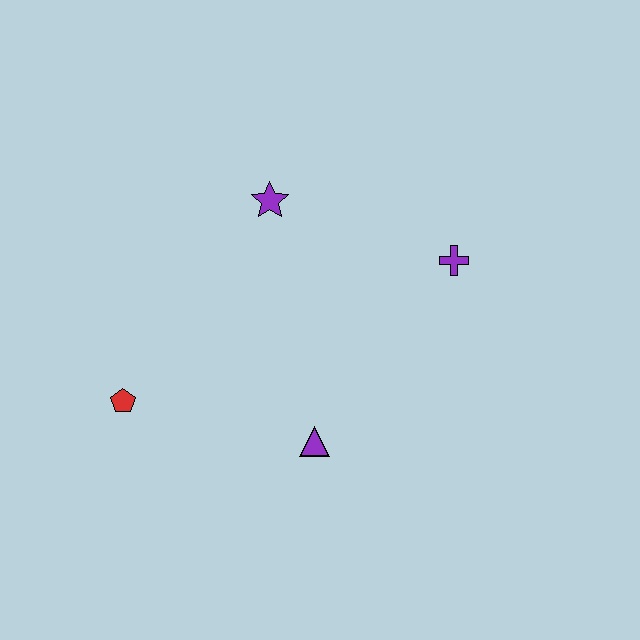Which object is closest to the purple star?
The purple cross is closest to the purple star.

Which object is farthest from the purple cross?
The red pentagon is farthest from the purple cross.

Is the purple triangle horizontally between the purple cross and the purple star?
Yes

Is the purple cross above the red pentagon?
Yes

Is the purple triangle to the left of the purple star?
No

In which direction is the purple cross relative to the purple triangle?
The purple cross is above the purple triangle.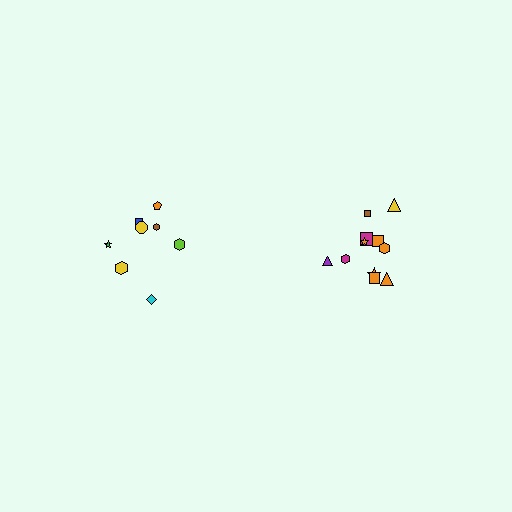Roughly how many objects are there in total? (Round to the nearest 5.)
Roughly 20 objects in total.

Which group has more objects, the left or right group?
The right group.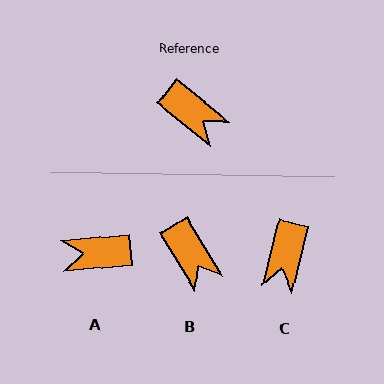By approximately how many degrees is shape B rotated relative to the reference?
Approximately 20 degrees clockwise.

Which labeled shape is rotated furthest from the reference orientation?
A, about 136 degrees away.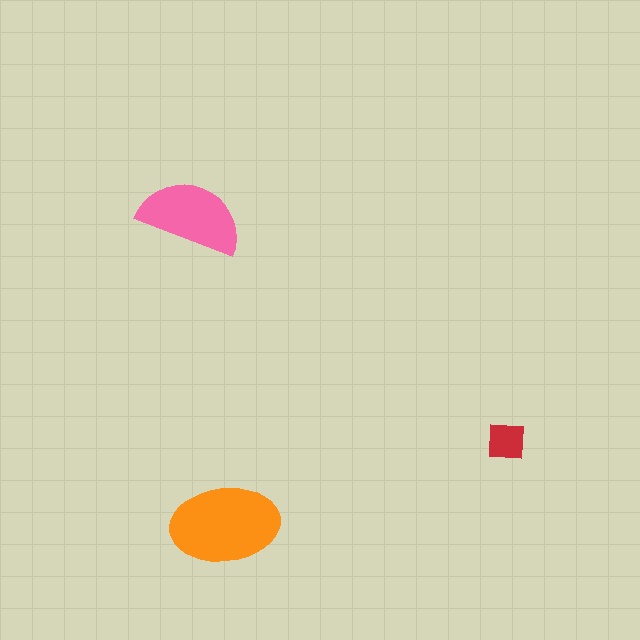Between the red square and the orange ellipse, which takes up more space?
The orange ellipse.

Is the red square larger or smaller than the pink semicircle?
Smaller.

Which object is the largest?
The orange ellipse.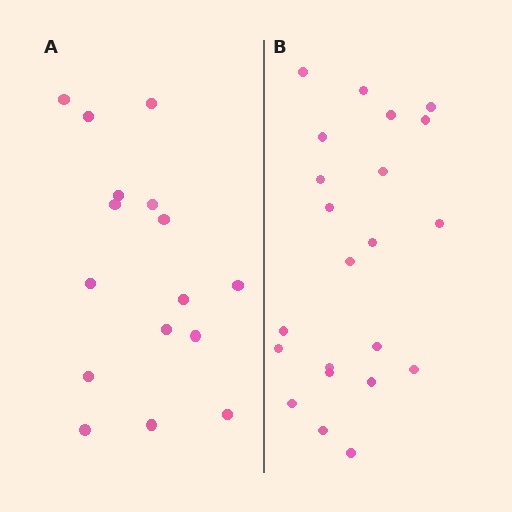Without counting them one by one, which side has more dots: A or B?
Region B (the right region) has more dots.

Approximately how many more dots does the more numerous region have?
Region B has about 6 more dots than region A.